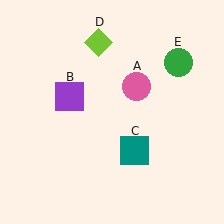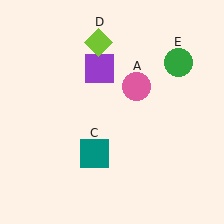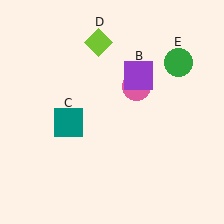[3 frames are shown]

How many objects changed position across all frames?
2 objects changed position: purple square (object B), teal square (object C).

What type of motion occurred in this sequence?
The purple square (object B), teal square (object C) rotated clockwise around the center of the scene.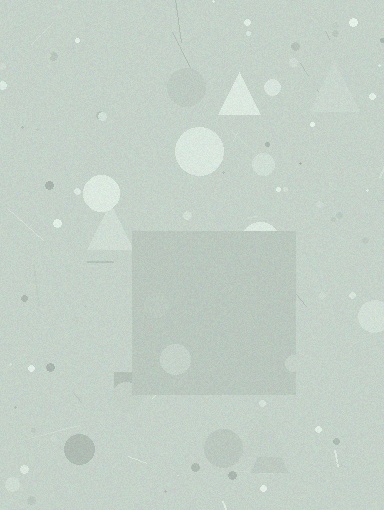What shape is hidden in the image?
A square is hidden in the image.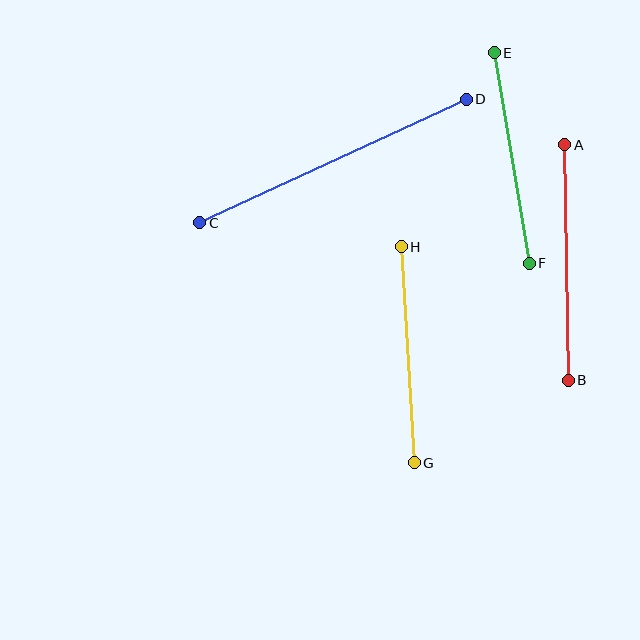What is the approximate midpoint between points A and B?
The midpoint is at approximately (566, 262) pixels.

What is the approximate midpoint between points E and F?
The midpoint is at approximately (512, 158) pixels.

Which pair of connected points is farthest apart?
Points C and D are farthest apart.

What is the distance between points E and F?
The distance is approximately 213 pixels.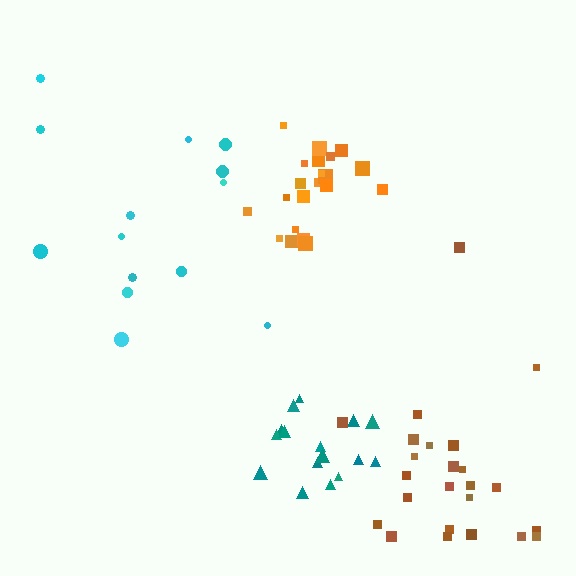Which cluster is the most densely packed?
Orange.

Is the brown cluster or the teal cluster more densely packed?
Teal.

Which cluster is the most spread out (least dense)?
Cyan.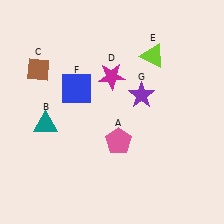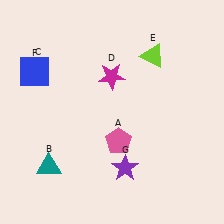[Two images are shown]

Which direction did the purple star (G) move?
The purple star (G) moved down.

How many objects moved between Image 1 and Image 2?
3 objects moved between the two images.